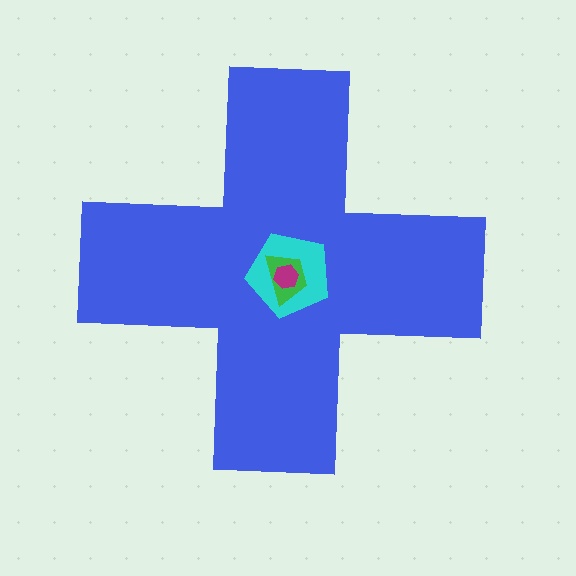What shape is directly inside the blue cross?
The cyan pentagon.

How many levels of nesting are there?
4.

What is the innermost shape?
The magenta hexagon.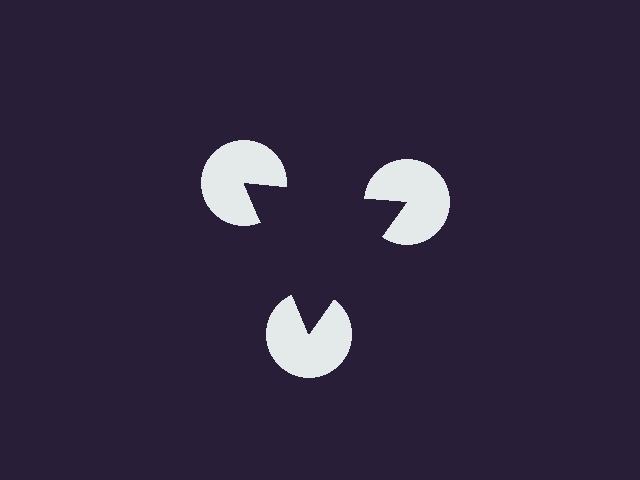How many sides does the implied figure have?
3 sides.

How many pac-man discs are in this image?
There are 3 — one at each vertex of the illusory triangle.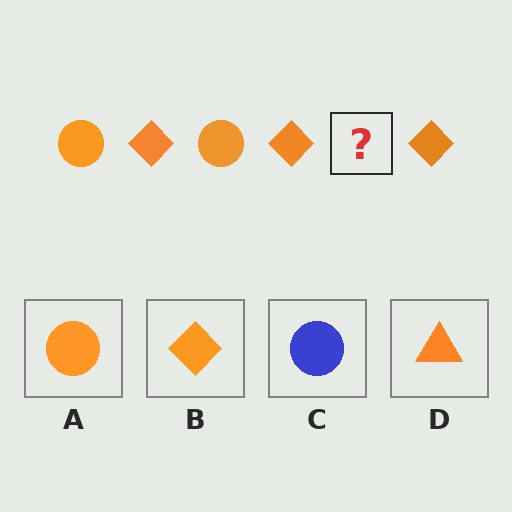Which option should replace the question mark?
Option A.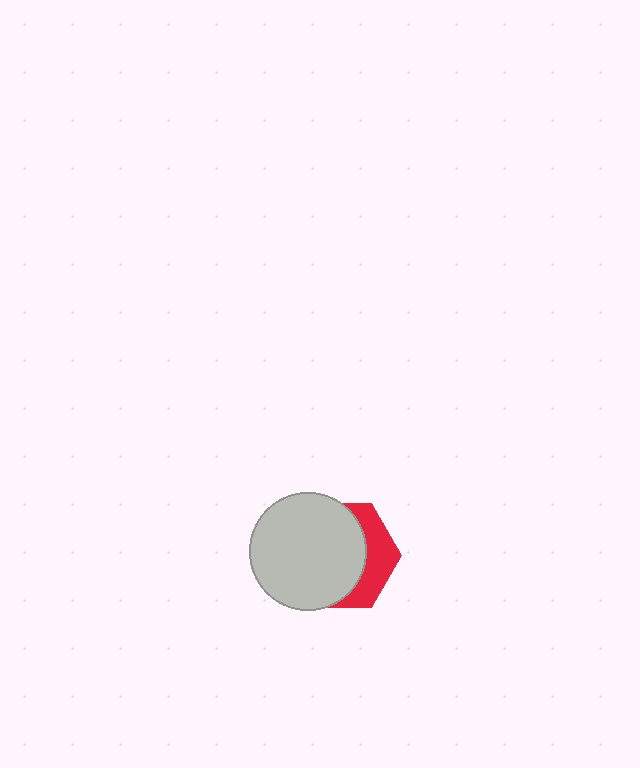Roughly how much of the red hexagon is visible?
A small part of it is visible (roughly 32%).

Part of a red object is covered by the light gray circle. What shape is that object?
It is a hexagon.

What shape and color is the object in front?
The object in front is a light gray circle.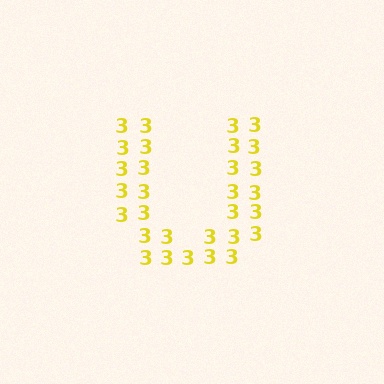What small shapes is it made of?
It is made of small digit 3's.